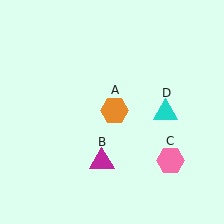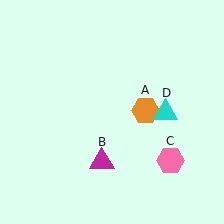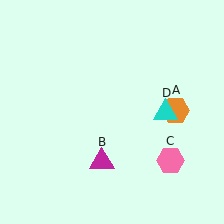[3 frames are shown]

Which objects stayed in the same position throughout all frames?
Magenta triangle (object B) and pink hexagon (object C) and cyan triangle (object D) remained stationary.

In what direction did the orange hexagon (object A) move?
The orange hexagon (object A) moved right.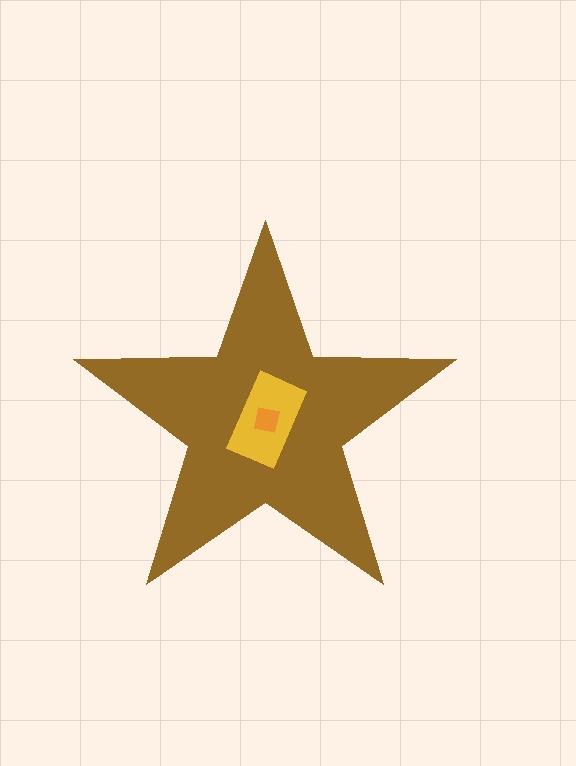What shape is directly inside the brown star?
The yellow rectangle.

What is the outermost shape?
The brown star.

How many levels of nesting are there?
3.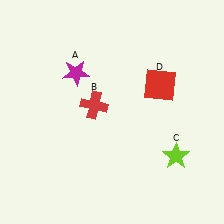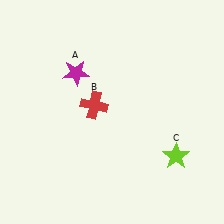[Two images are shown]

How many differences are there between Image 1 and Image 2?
There is 1 difference between the two images.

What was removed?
The red square (D) was removed in Image 2.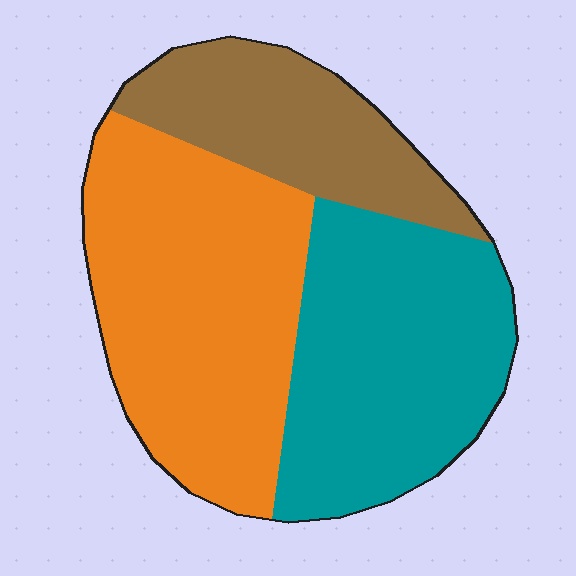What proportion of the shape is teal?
Teal covers roughly 35% of the shape.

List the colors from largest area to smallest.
From largest to smallest: orange, teal, brown.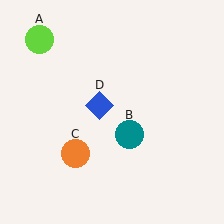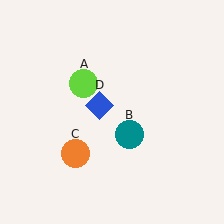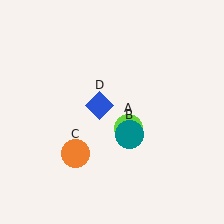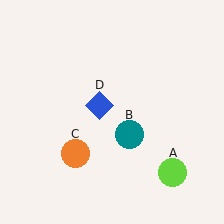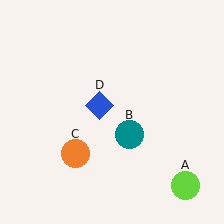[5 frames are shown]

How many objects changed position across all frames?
1 object changed position: lime circle (object A).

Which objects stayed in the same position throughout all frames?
Teal circle (object B) and orange circle (object C) and blue diamond (object D) remained stationary.